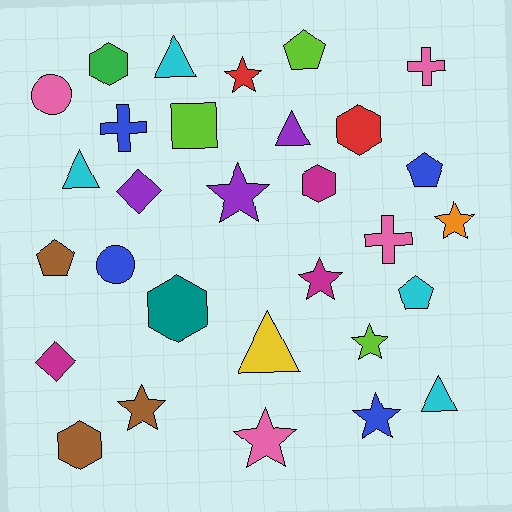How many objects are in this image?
There are 30 objects.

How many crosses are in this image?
There are 3 crosses.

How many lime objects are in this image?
There are 3 lime objects.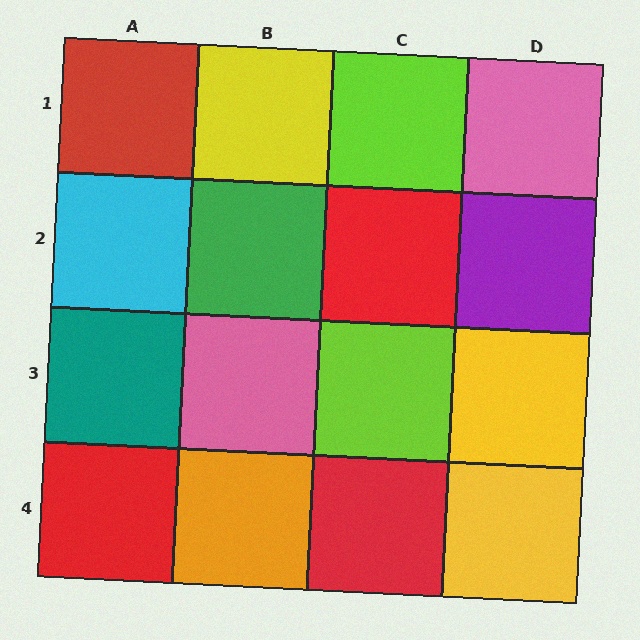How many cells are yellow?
3 cells are yellow.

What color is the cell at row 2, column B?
Green.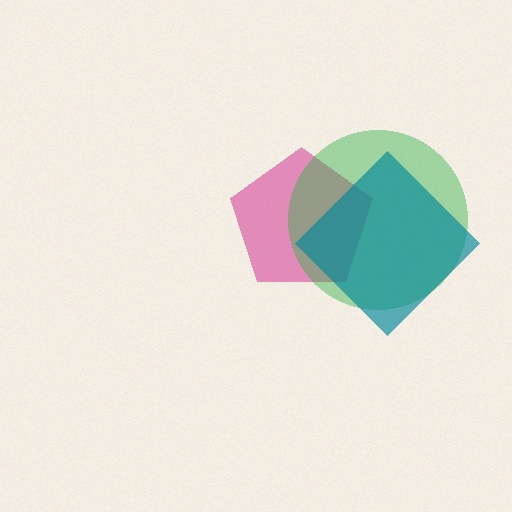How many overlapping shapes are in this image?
There are 3 overlapping shapes in the image.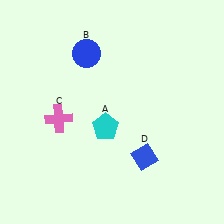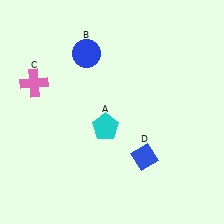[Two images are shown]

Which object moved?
The pink cross (C) moved up.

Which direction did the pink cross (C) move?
The pink cross (C) moved up.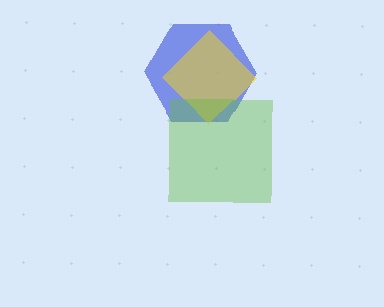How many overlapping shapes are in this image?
There are 3 overlapping shapes in the image.